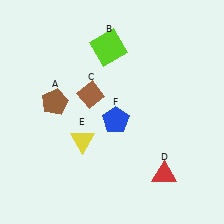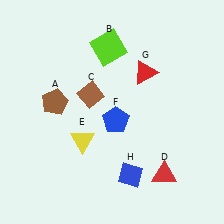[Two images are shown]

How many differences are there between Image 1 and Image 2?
There are 2 differences between the two images.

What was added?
A red triangle (G), a blue diamond (H) were added in Image 2.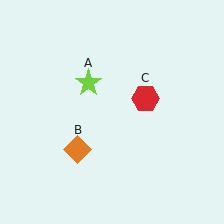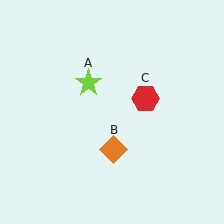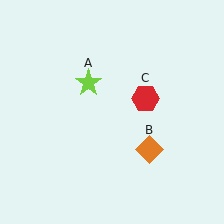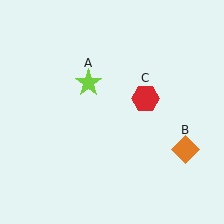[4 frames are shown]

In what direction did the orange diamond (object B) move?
The orange diamond (object B) moved right.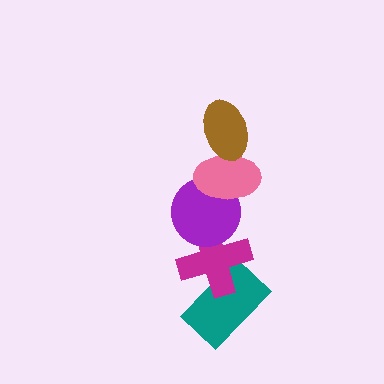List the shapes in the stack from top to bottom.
From top to bottom: the brown ellipse, the pink ellipse, the purple circle, the magenta cross, the teal rectangle.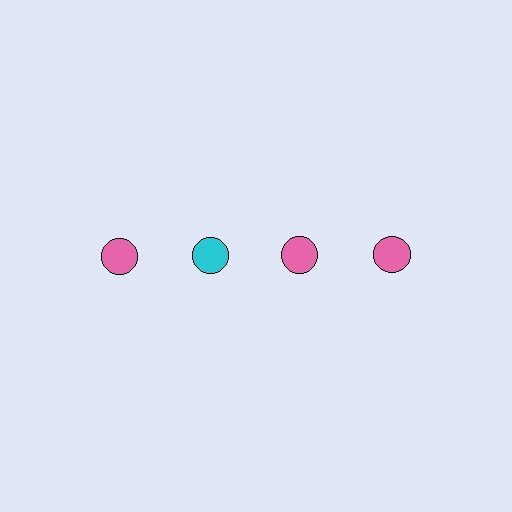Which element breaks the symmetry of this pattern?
The cyan circle in the top row, second from left column breaks the symmetry. All other shapes are pink circles.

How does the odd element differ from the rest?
It has a different color: cyan instead of pink.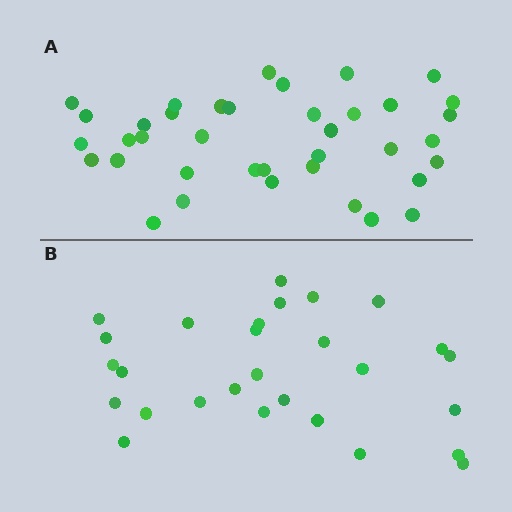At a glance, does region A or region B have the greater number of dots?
Region A (the top region) has more dots.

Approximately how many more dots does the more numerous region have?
Region A has roughly 10 or so more dots than region B.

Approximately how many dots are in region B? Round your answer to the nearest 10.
About 30 dots. (The exact count is 28, which rounds to 30.)